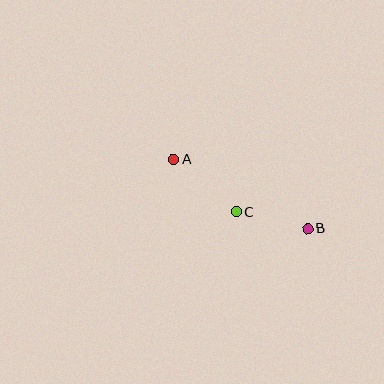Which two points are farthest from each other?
Points A and B are farthest from each other.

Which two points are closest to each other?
Points B and C are closest to each other.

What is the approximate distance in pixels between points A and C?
The distance between A and C is approximately 82 pixels.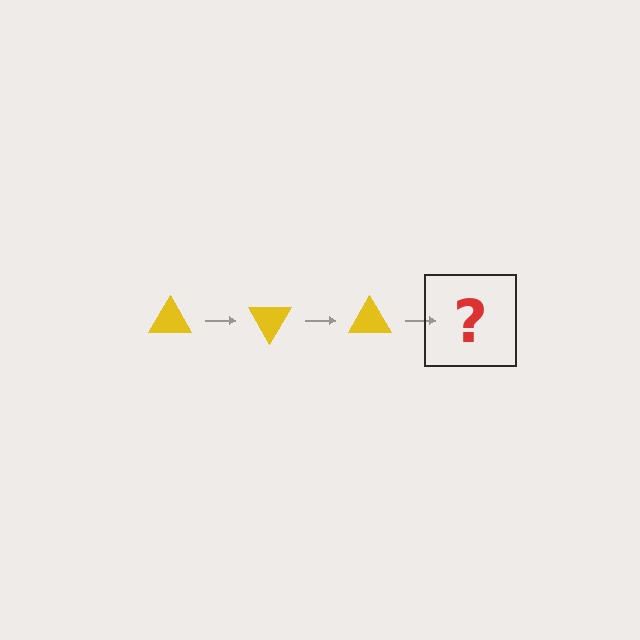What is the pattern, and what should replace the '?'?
The pattern is that the triangle rotates 60 degrees each step. The '?' should be a yellow triangle rotated 180 degrees.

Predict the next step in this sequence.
The next step is a yellow triangle rotated 180 degrees.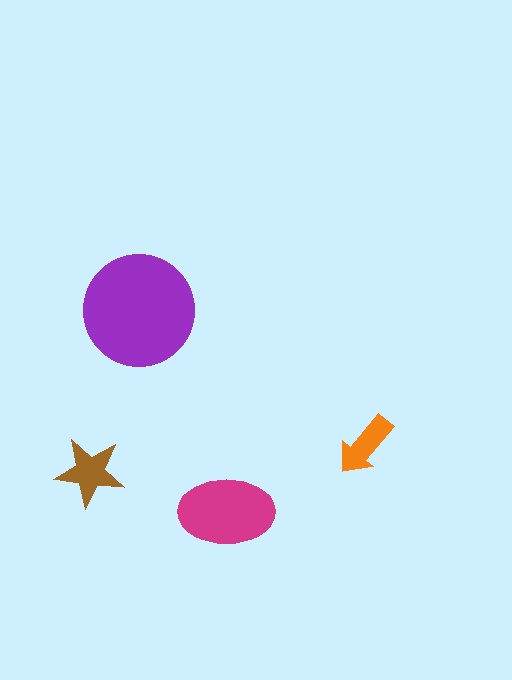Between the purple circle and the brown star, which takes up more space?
The purple circle.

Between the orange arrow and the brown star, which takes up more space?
The brown star.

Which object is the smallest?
The orange arrow.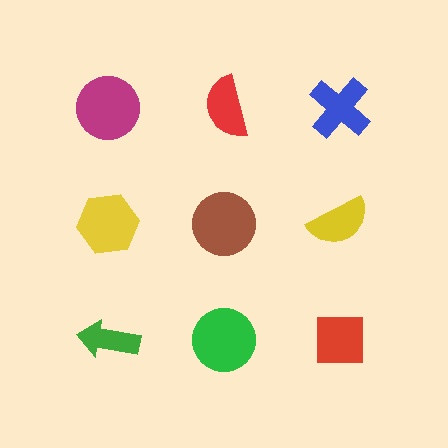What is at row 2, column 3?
A yellow semicircle.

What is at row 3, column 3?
A red square.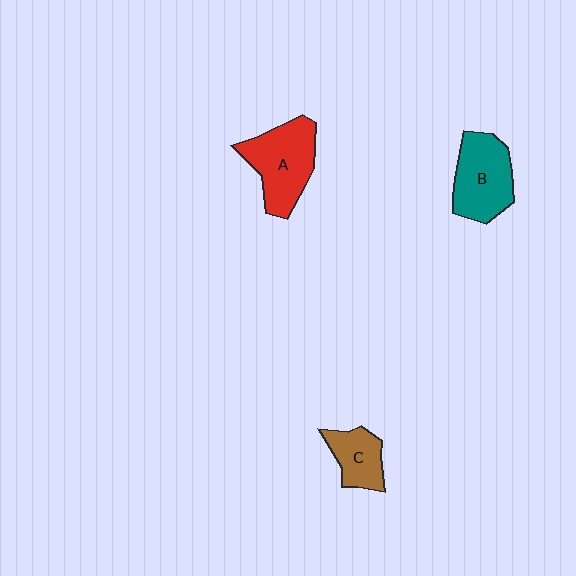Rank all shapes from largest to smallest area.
From largest to smallest: A (red), B (teal), C (brown).